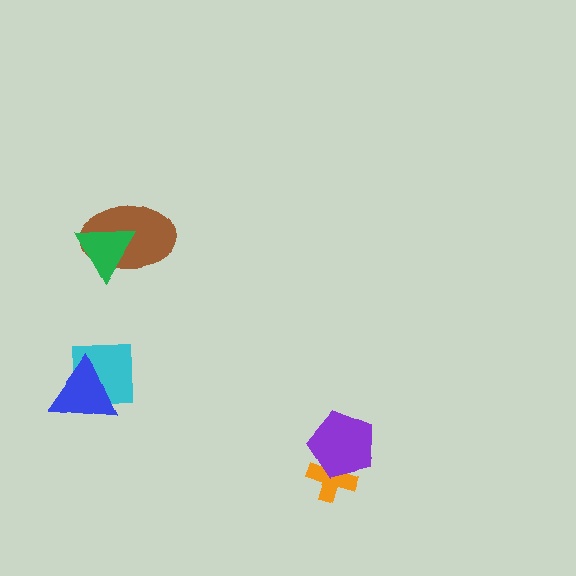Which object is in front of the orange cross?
The purple pentagon is in front of the orange cross.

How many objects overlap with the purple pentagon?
1 object overlaps with the purple pentagon.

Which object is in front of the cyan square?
The blue triangle is in front of the cyan square.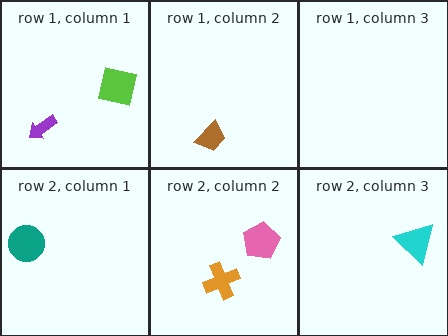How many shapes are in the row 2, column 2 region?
2.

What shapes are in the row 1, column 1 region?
The lime square, the purple arrow.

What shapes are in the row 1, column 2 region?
The brown trapezoid.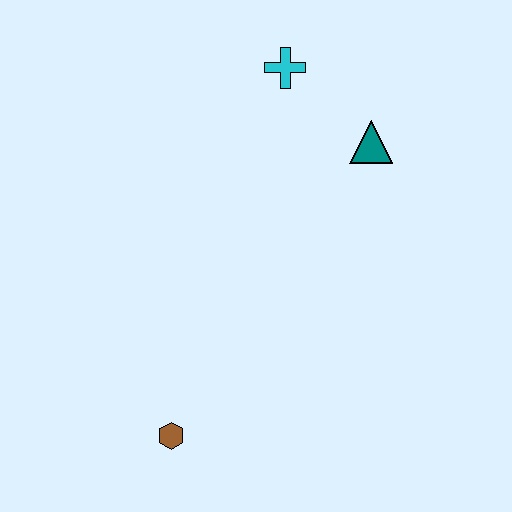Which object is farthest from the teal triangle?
The brown hexagon is farthest from the teal triangle.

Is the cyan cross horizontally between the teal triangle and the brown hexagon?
Yes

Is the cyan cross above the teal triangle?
Yes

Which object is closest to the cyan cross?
The teal triangle is closest to the cyan cross.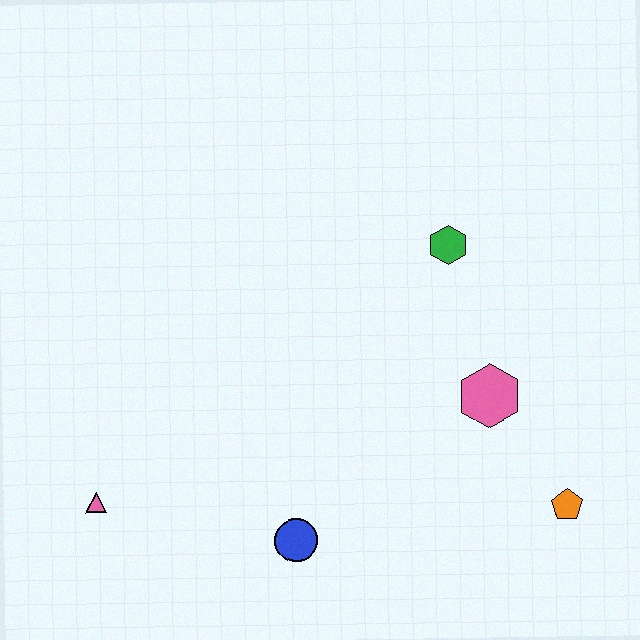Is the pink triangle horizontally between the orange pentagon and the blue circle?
No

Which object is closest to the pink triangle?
The blue circle is closest to the pink triangle.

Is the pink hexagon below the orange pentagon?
No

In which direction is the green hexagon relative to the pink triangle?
The green hexagon is to the right of the pink triangle.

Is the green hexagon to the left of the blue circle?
No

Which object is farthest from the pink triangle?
The orange pentagon is farthest from the pink triangle.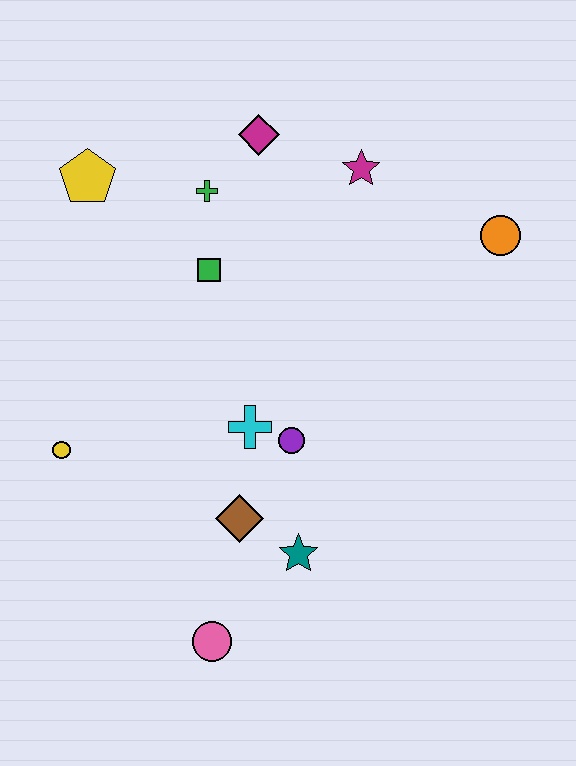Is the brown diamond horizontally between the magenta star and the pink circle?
Yes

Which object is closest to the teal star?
The brown diamond is closest to the teal star.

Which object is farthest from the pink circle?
The magenta diamond is farthest from the pink circle.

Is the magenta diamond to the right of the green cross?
Yes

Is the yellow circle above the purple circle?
No